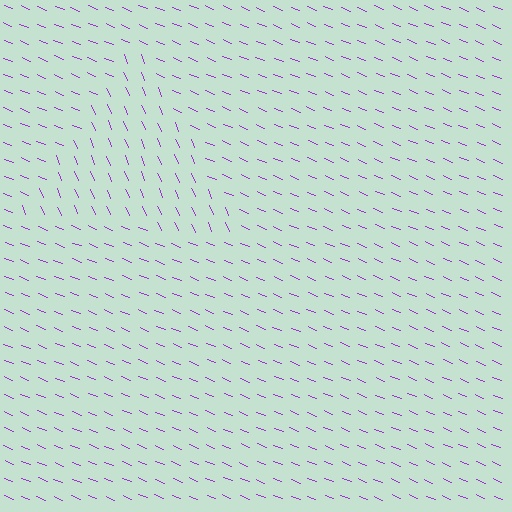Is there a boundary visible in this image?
Yes, there is a texture boundary formed by a change in line orientation.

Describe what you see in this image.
The image is filled with small purple line segments. A triangle region in the image has lines oriented differently from the surrounding lines, creating a visible texture boundary.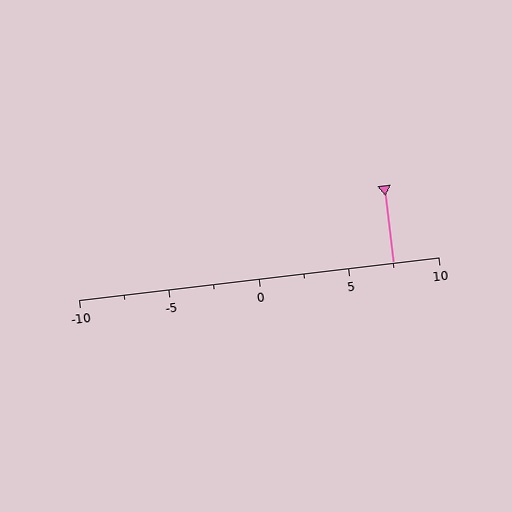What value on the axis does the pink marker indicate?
The marker indicates approximately 7.5.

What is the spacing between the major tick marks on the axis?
The major ticks are spaced 5 apart.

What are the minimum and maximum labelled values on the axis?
The axis runs from -10 to 10.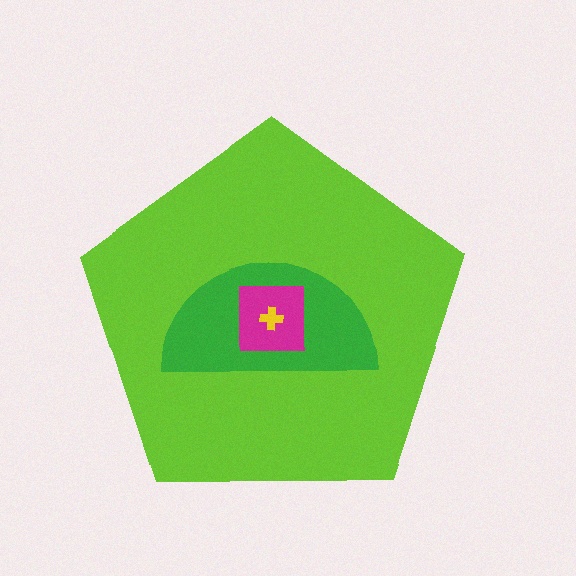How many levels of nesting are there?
4.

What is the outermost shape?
The lime pentagon.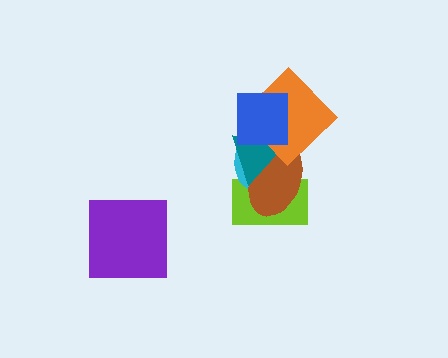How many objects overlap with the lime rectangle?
3 objects overlap with the lime rectangle.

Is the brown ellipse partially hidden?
Yes, it is partially covered by another shape.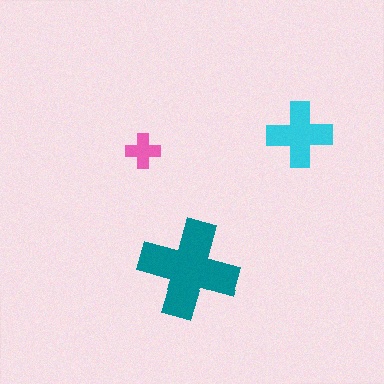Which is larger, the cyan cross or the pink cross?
The cyan one.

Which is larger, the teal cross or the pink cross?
The teal one.